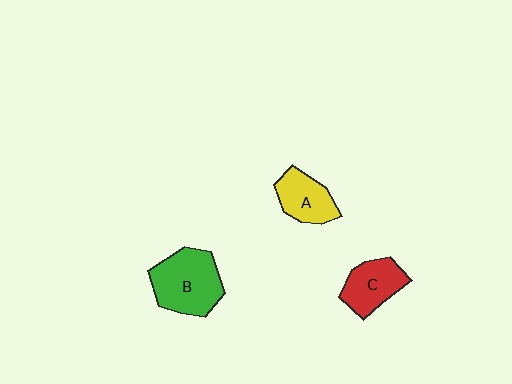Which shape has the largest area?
Shape B (green).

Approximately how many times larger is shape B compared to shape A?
Approximately 1.6 times.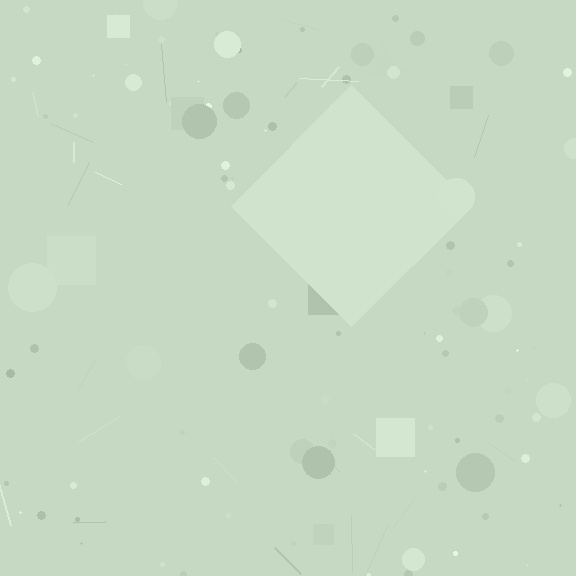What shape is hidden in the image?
A diamond is hidden in the image.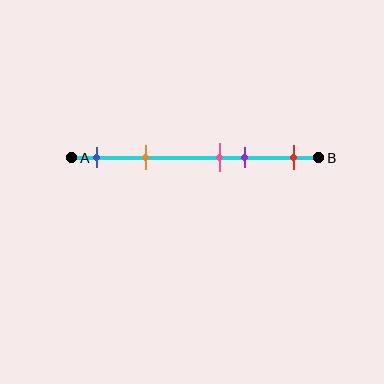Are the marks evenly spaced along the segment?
No, the marks are not evenly spaced.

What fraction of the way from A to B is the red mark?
The red mark is approximately 90% (0.9) of the way from A to B.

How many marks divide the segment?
There are 5 marks dividing the segment.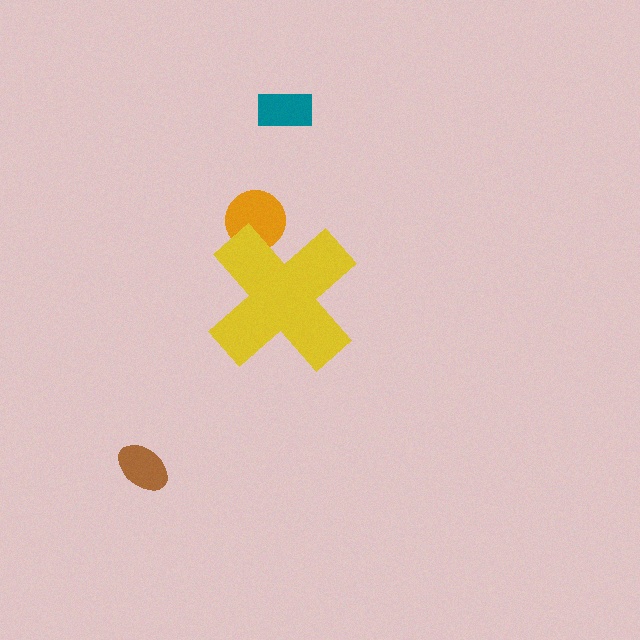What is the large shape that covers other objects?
A yellow cross.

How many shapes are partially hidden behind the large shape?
1 shape is partially hidden.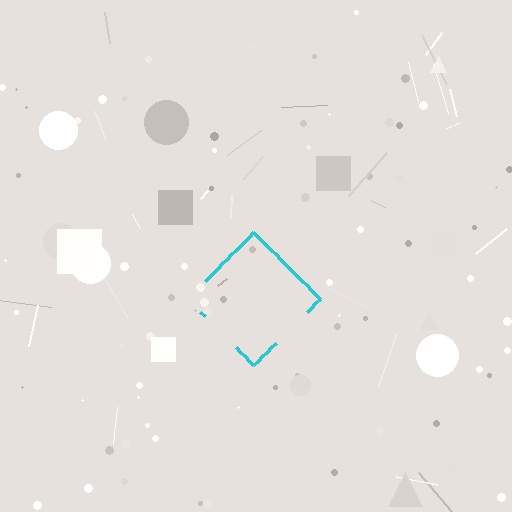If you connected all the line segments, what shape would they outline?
They would outline a diamond.